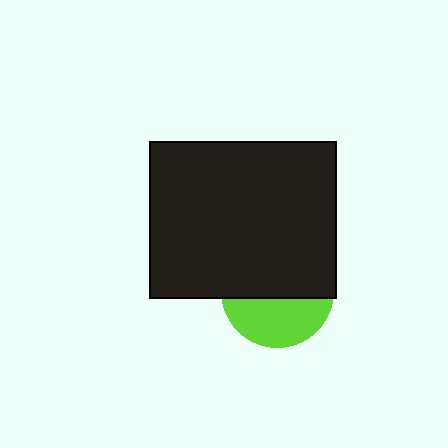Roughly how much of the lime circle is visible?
A small part of it is visible (roughly 40%).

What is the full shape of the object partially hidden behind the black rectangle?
The partially hidden object is a lime circle.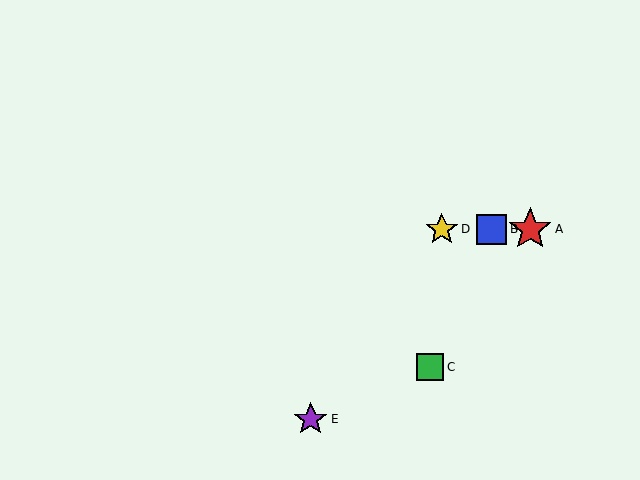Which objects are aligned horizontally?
Objects A, B, D are aligned horizontally.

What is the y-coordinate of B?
Object B is at y≈229.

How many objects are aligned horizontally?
3 objects (A, B, D) are aligned horizontally.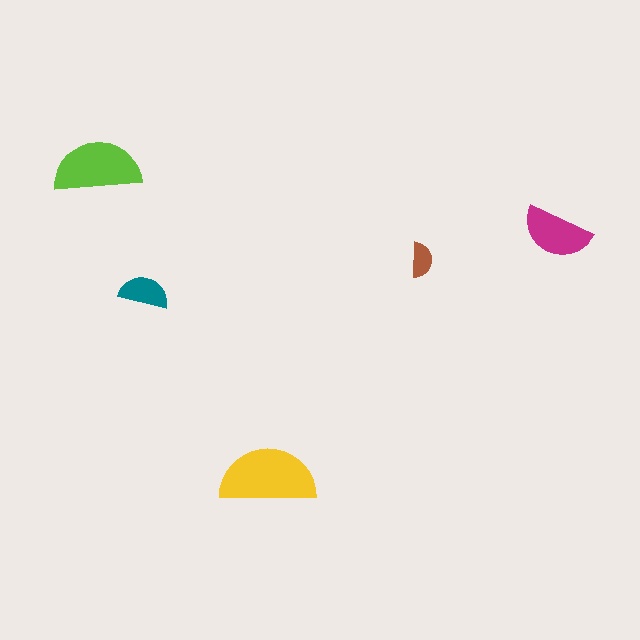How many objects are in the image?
There are 5 objects in the image.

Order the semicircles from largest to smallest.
the yellow one, the lime one, the magenta one, the teal one, the brown one.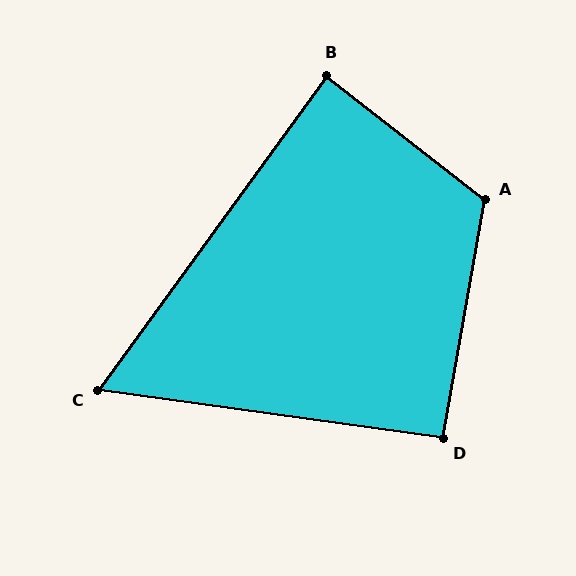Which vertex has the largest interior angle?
A, at approximately 118 degrees.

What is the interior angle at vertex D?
Approximately 92 degrees (approximately right).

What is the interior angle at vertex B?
Approximately 88 degrees (approximately right).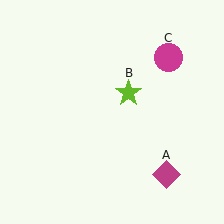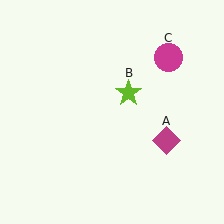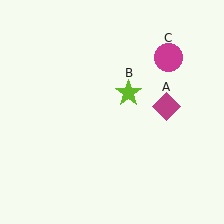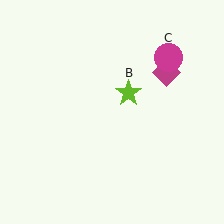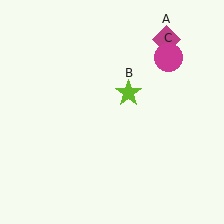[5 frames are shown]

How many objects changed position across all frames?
1 object changed position: magenta diamond (object A).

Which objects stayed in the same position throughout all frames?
Lime star (object B) and magenta circle (object C) remained stationary.